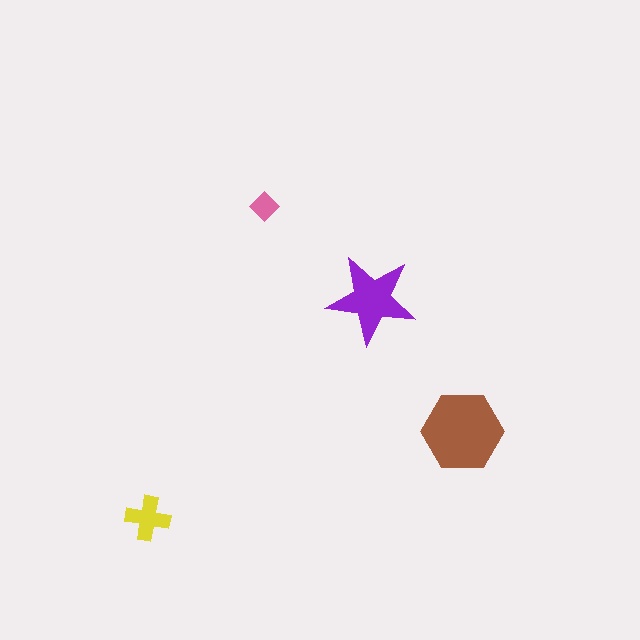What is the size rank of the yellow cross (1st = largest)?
3rd.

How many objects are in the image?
There are 4 objects in the image.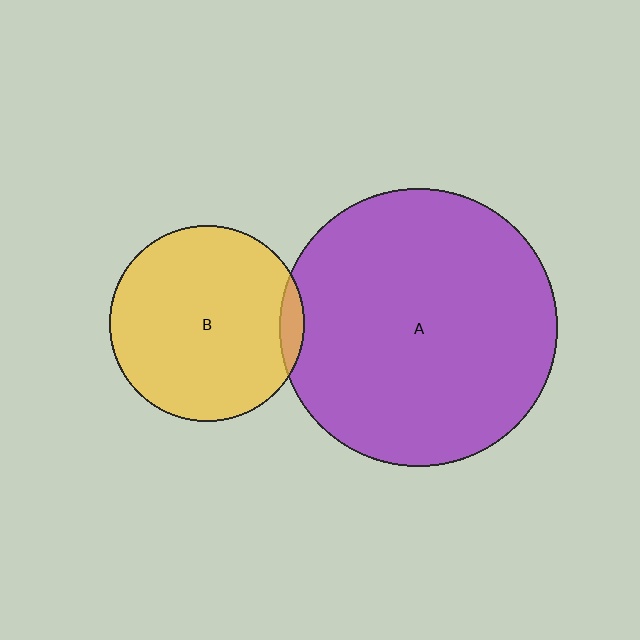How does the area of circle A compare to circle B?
Approximately 2.0 times.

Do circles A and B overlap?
Yes.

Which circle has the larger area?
Circle A (purple).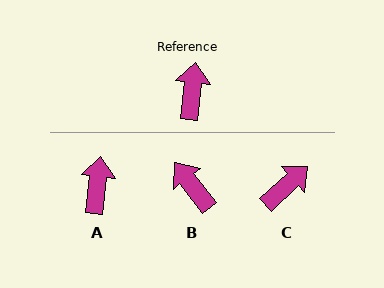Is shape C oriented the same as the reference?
No, it is off by about 41 degrees.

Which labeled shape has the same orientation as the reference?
A.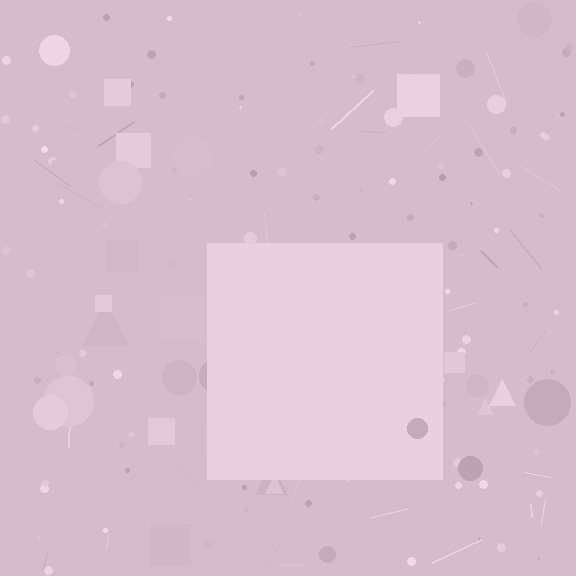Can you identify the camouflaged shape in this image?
The camouflaged shape is a square.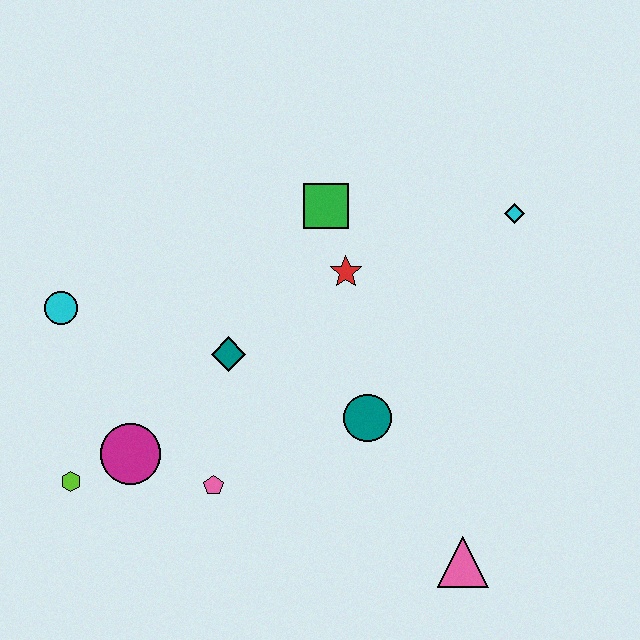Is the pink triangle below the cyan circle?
Yes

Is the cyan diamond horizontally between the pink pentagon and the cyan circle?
No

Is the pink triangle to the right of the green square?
Yes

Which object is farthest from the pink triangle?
The cyan circle is farthest from the pink triangle.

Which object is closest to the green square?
The red star is closest to the green square.